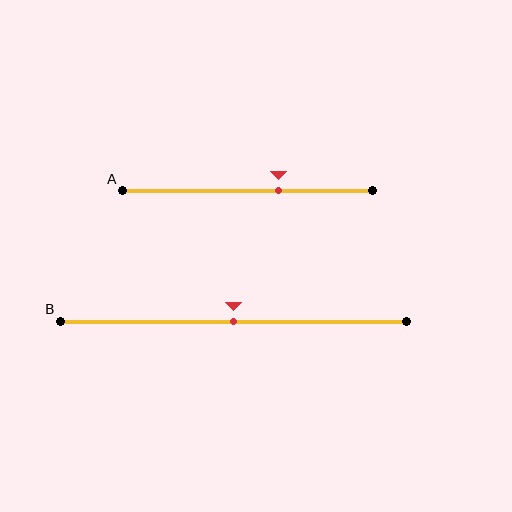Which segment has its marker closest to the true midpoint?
Segment B has its marker closest to the true midpoint.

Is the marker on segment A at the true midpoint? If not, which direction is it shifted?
No, the marker on segment A is shifted to the right by about 12% of the segment length.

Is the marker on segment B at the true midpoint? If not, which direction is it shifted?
Yes, the marker on segment B is at the true midpoint.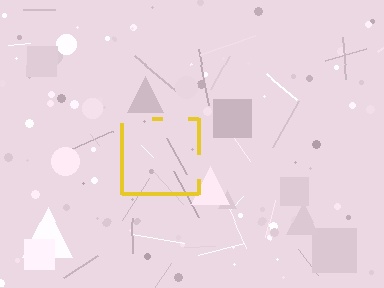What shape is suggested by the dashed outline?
The dashed outline suggests a square.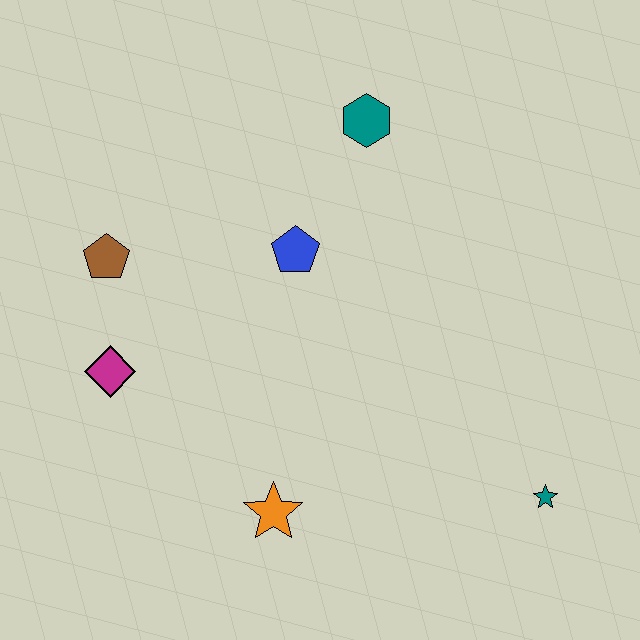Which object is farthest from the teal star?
The brown pentagon is farthest from the teal star.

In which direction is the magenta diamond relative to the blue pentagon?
The magenta diamond is to the left of the blue pentagon.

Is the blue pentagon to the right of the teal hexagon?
No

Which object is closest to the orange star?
The magenta diamond is closest to the orange star.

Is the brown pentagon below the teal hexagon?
Yes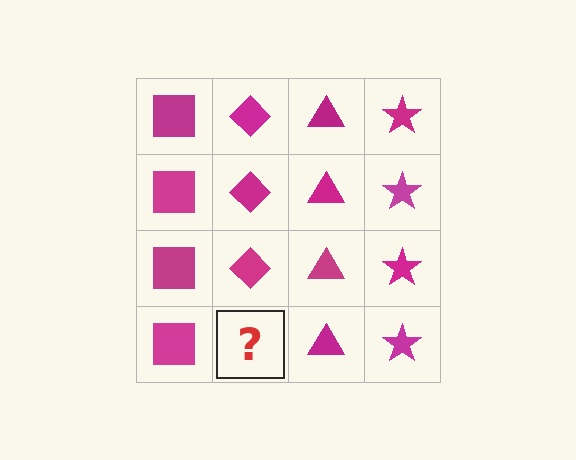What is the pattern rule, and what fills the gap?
The rule is that each column has a consistent shape. The gap should be filled with a magenta diamond.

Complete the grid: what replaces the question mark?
The question mark should be replaced with a magenta diamond.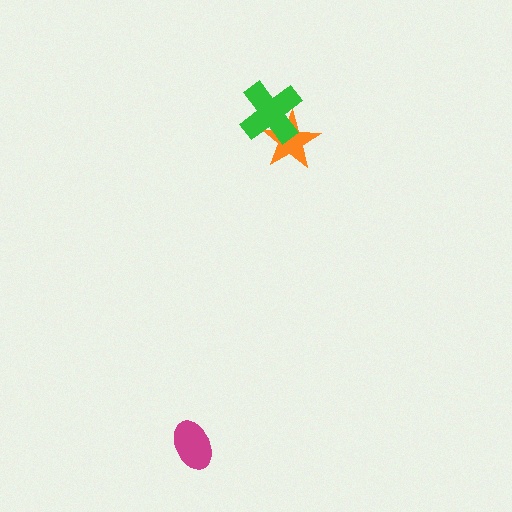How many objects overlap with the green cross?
1 object overlaps with the green cross.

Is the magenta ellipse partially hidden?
No, no other shape covers it.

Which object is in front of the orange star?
The green cross is in front of the orange star.